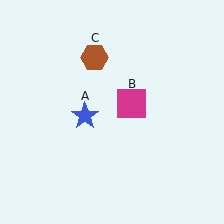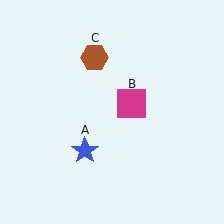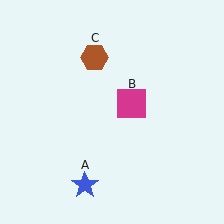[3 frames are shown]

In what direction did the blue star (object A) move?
The blue star (object A) moved down.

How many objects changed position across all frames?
1 object changed position: blue star (object A).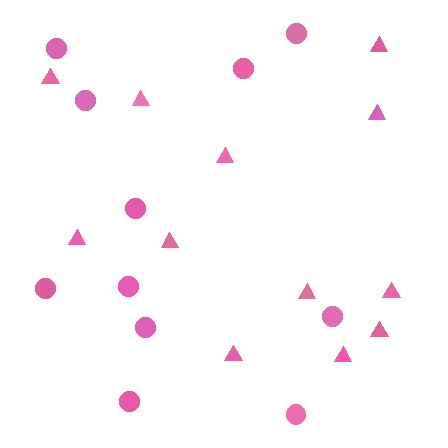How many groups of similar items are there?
There are 2 groups: one group of circles (11) and one group of triangles (12).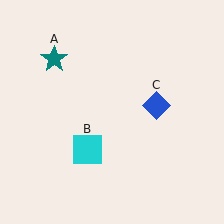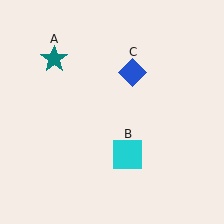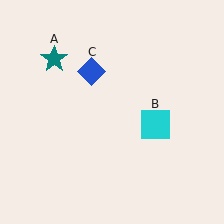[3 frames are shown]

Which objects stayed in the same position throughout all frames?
Teal star (object A) remained stationary.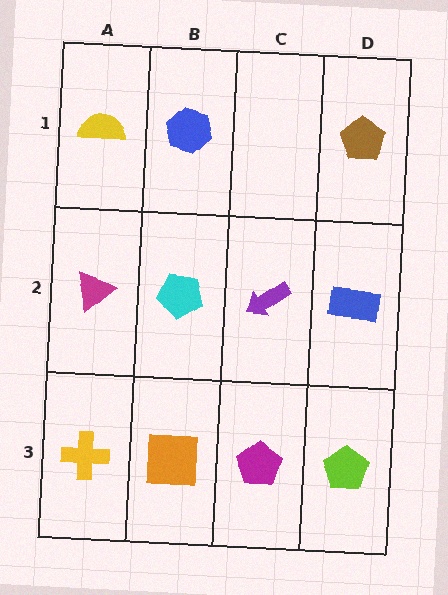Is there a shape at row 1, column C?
No, that cell is empty.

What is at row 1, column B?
A blue hexagon.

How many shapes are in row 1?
3 shapes.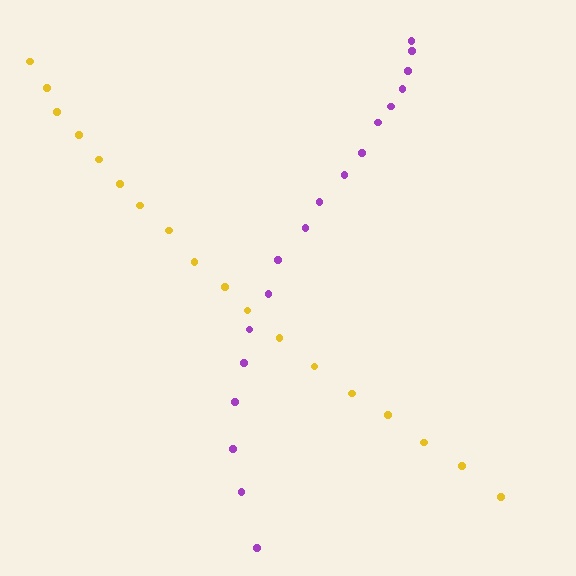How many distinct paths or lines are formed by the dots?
There are 2 distinct paths.